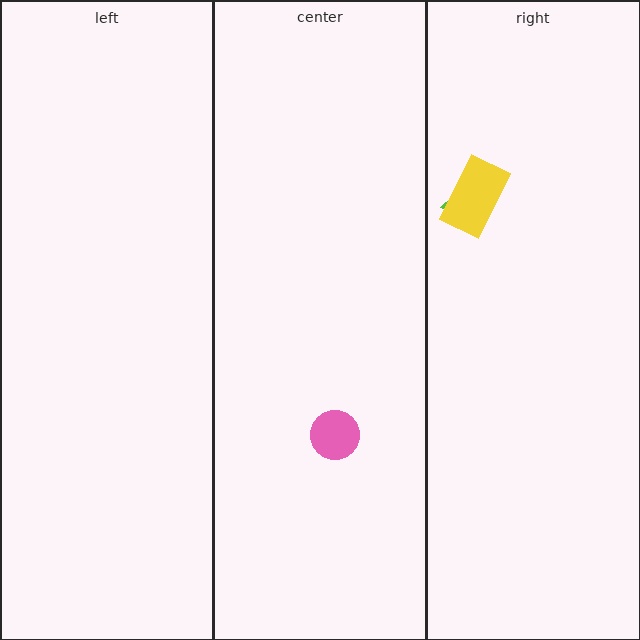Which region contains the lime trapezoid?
The right region.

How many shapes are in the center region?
1.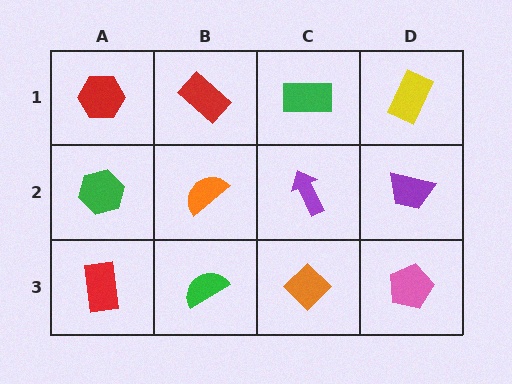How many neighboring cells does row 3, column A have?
2.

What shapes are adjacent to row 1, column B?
An orange semicircle (row 2, column B), a red hexagon (row 1, column A), a green rectangle (row 1, column C).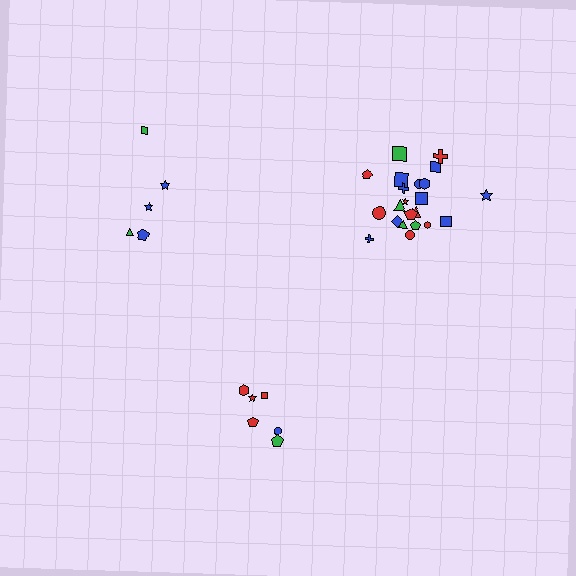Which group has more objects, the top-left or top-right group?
The top-right group.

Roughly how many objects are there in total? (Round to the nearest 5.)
Roughly 35 objects in total.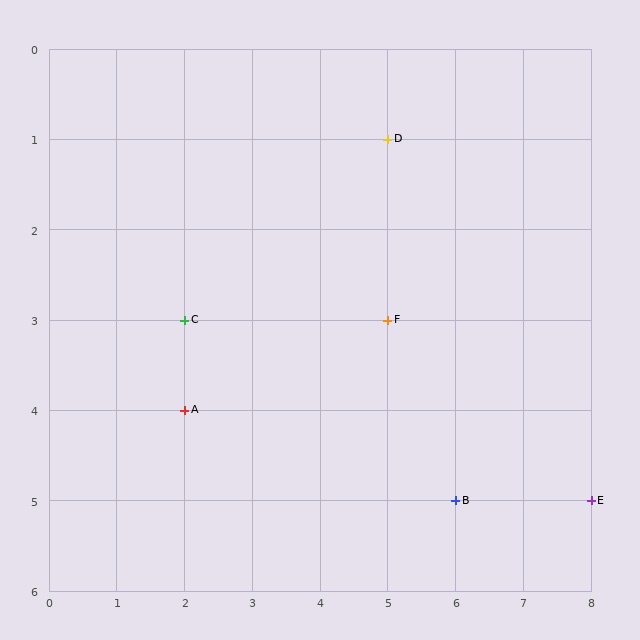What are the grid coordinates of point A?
Point A is at grid coordinates (2, 4).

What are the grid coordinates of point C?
Point C is at grid coordinates (2, 3).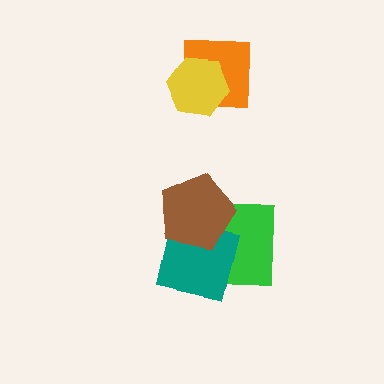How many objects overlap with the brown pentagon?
2 objects overlap with the brown pentagon.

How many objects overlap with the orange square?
1 object overlaps with the orange square.